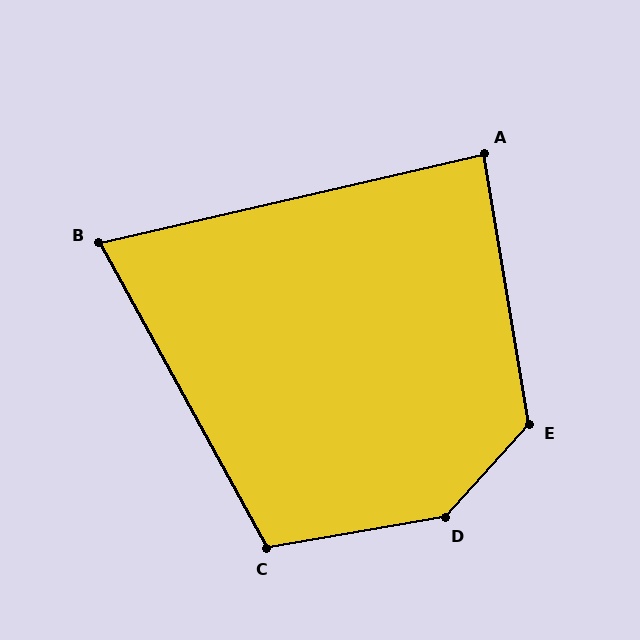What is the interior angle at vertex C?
Approximately 109 degrees (obtuse).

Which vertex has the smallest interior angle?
B, at approximately 74 degrees.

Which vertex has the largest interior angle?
D, at approximately 142 degrees.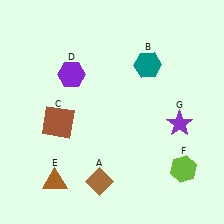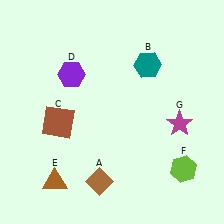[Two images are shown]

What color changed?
The star (G) changed from purple in Image 1 to magenta in Image 2.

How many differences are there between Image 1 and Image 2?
There is 1 difference between the two images.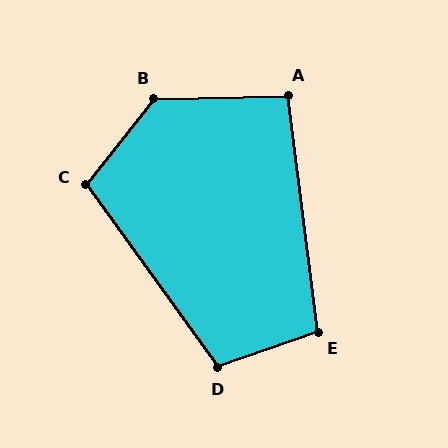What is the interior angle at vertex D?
Approximately 106 degrees (obtuse).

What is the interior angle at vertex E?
Approximately 102 degrees (obtuse).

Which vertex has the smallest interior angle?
A, at approximately 96 degrees.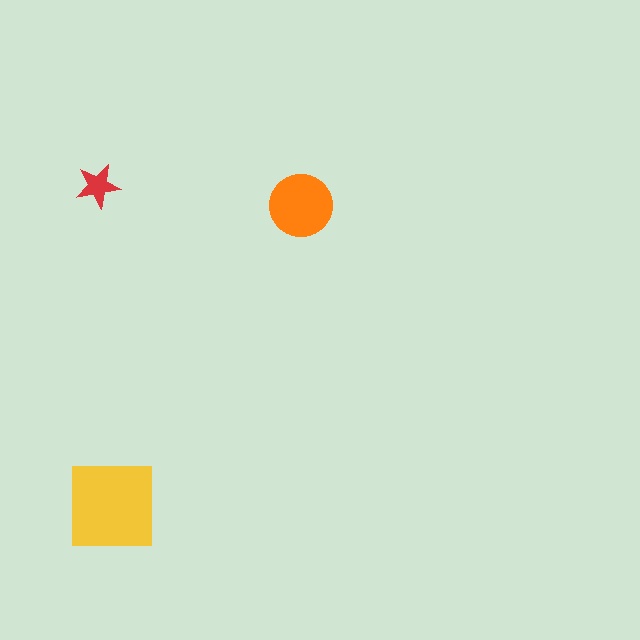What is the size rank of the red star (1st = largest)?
3rd.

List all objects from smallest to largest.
The red star, the orange circle, the yellow square.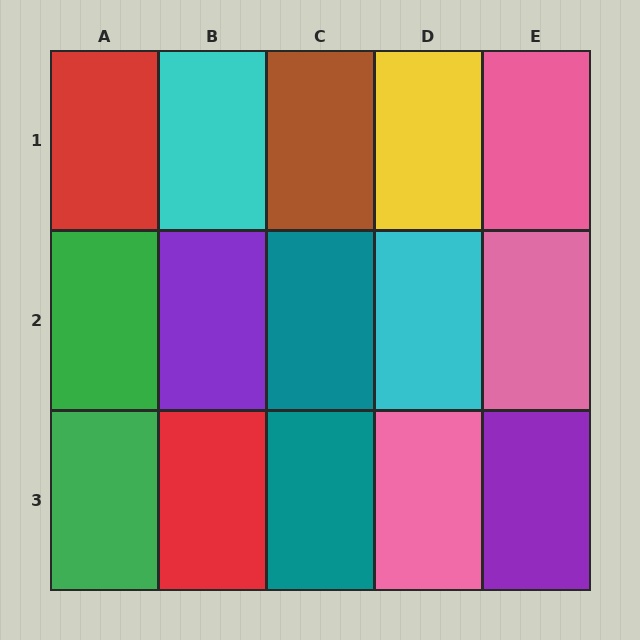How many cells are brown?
1 cell is brown.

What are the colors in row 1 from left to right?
Red, cyan, brown, yellow, pink.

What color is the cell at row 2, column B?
Purple.